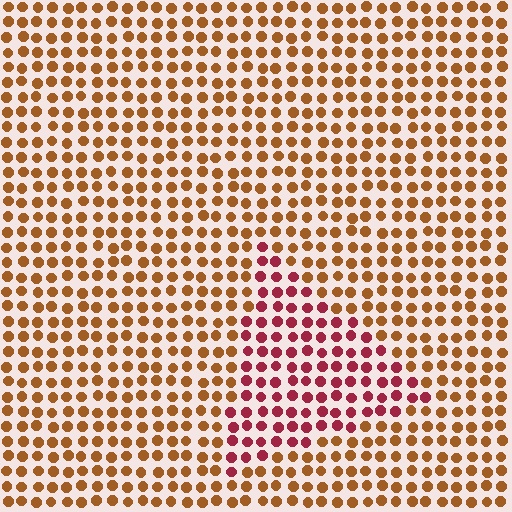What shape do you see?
I see a triangle.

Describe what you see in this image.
The image is filled with small brown elements in a uniform arrangement. A triangle-shaped region is visible where the elements are tinted to a slightly different hue, forming a subtle color boundary.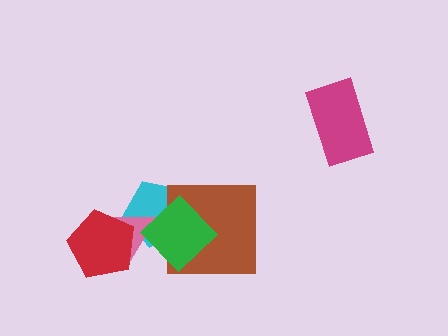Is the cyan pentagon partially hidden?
Yes, it is partially covered by another shape.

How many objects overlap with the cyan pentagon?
4 objects overlap with the cyan pentagon.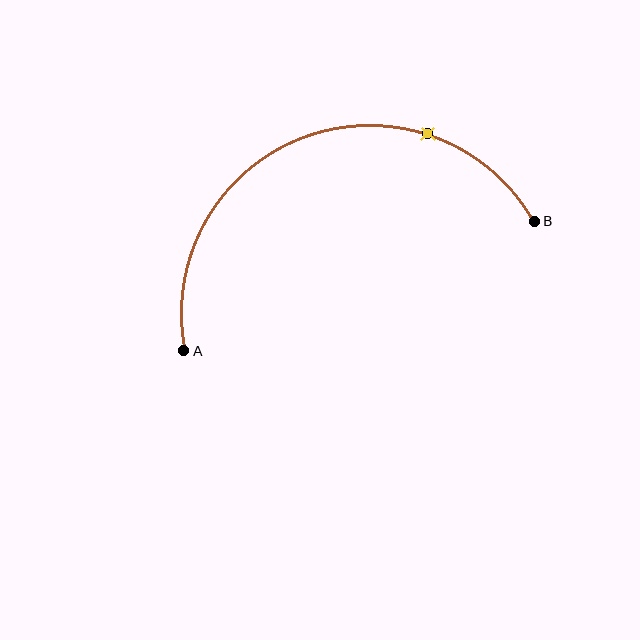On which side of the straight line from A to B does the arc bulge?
The arc bulges above the straight line connecting A and B.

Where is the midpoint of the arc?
The arc midpoint is the point on the curve farthest from the straight line joining A and B. It sits above that line.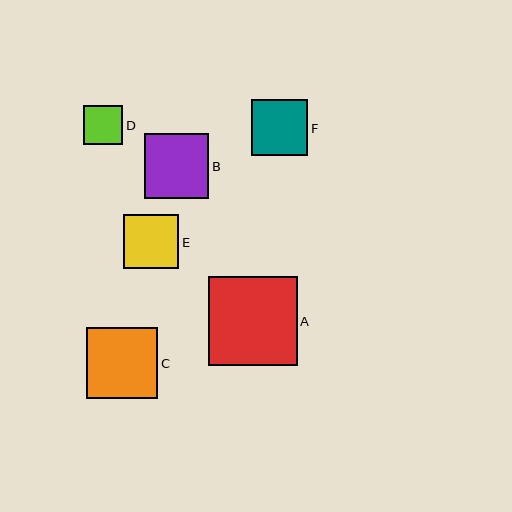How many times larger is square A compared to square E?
Square A is approximately 1.6 times the size of square E.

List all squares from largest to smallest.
From largest to smallest: A, C, B, F, E, D.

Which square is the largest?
Square A is the largest with a size of approximately 89 pixels.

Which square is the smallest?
Square D is the smallest with a size of approximately 39 pixels.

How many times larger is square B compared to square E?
Square B is approximately 1.2 times the size of square E.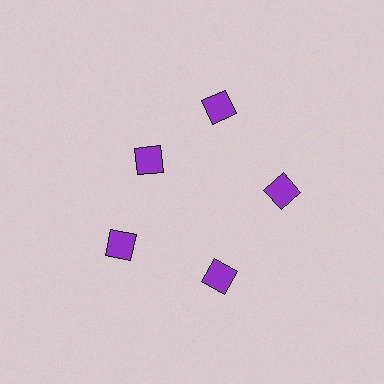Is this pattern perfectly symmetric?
No. The 5 purple squares are arranged in a ring, but one element near the 10 o'clock position is pulled inward toward the center, breaking the 5-fold rotational symmetry.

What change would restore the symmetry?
The symmetry would be restored by moving it outward, back onto the ring so that all 5 squares sit at equal angles and equal distance from the center.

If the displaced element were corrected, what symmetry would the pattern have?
It would have 5-fold rotational symmetry — the pattern would map onto itself every 72 degrees.